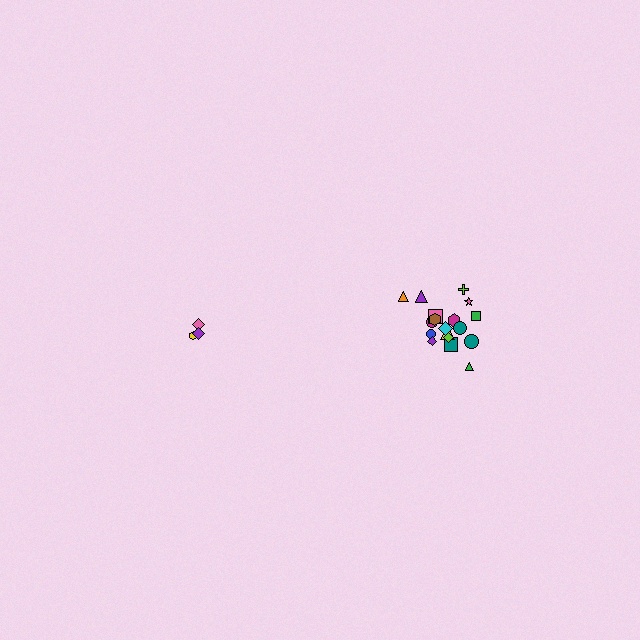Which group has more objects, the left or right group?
The right group.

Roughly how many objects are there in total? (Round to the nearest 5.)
Roughly 20 objects in total.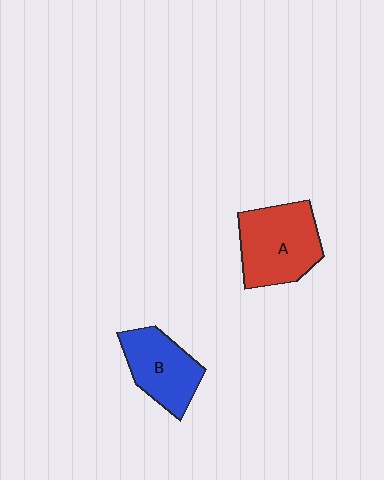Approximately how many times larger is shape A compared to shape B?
Approximately 1.3 times.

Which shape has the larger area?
Shape A (red).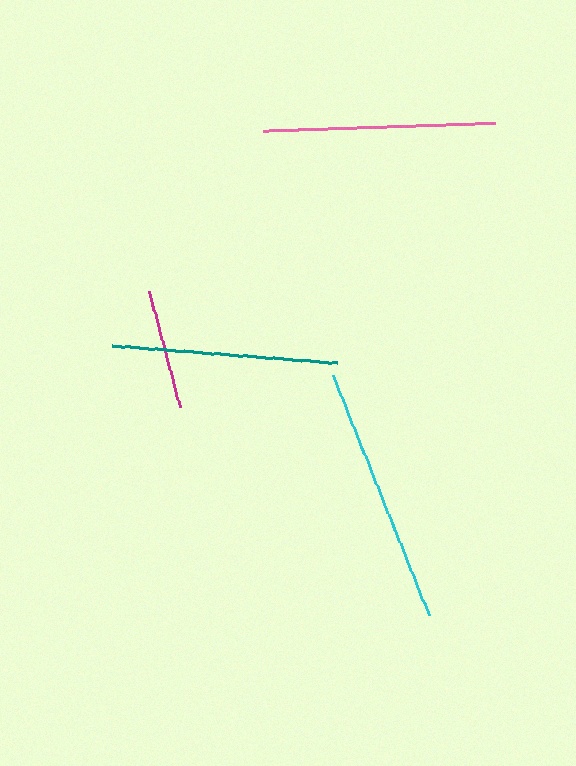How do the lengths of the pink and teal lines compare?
The pink and teal lines are approximately the same length.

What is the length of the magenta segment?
The magenta segment is approximately 120 pixels long.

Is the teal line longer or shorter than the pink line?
The pink line is longer than the teal line.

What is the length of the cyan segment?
The cyan segment is approximately 258 pixels long.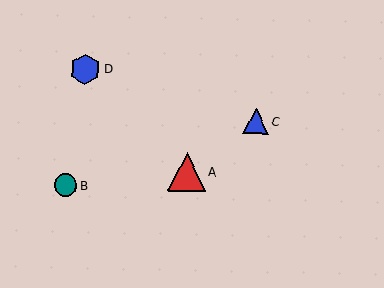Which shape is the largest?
The red triangle (labeled A) is the largest.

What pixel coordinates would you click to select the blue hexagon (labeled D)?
Click at (85, 69) to select the blue hexagon D.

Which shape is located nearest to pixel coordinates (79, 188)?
The teal circle (labeled B) at (65, 186) is nearest to that location.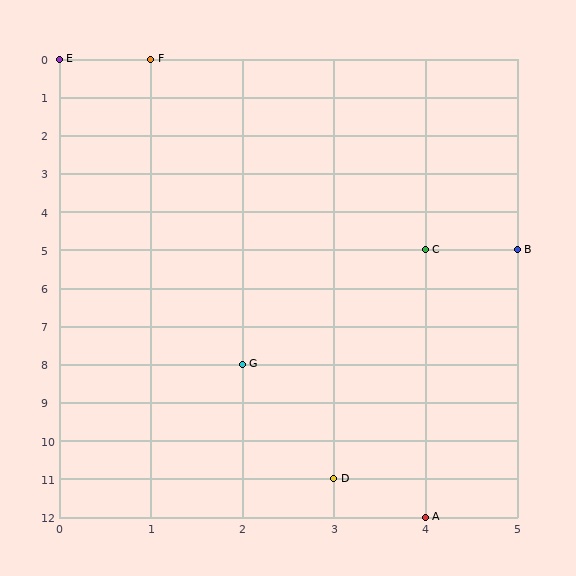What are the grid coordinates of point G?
Point G is at grid coordinates (2, 8).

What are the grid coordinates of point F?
Point F is at grid coordinates (1, 0).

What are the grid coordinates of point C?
Point C is at grid coordinates (4, 5).